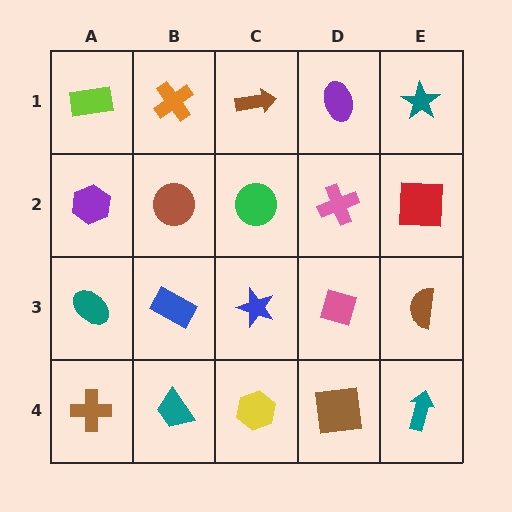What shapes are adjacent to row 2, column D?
A purple ellipse (row 1, column D), a pink diamond (row 3, column D), a green circle (row 2, column C), a red square (row 2, column E).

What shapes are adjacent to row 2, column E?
A teal star (row 1, column E), a brown semicircle (row 3, column E), a pink cross (row 2, column D).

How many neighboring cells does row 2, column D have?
4.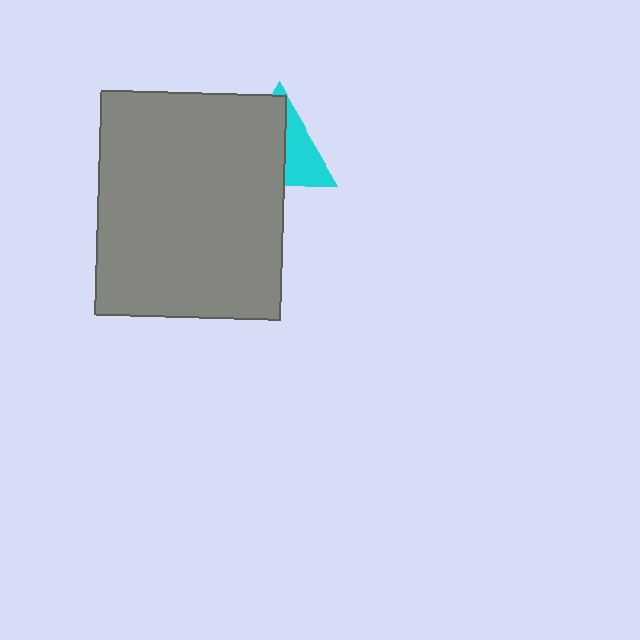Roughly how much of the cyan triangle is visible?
A small part of it is visible (roughly 39%).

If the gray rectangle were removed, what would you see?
You would see the complete cyan triangle.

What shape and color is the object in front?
The object in front is a gray rectangle.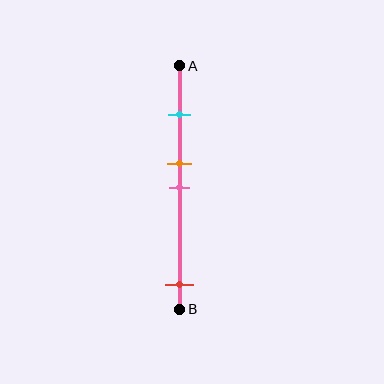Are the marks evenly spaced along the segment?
No, the marks are not evenly spaced.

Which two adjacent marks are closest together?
The orange and pink marks are the closest adjacent pair.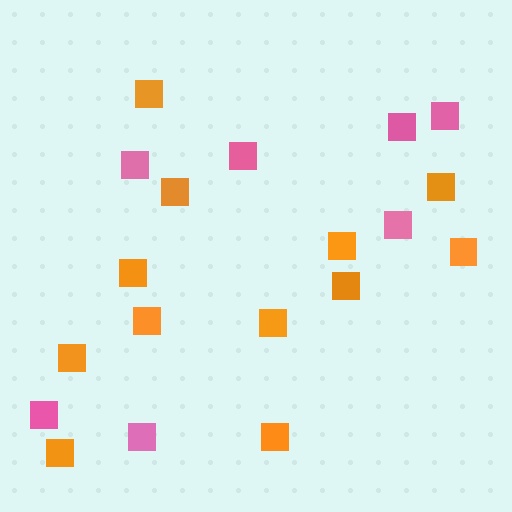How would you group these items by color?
There are 2 groups: one group of pink squares (7) and one group of orange squares (12).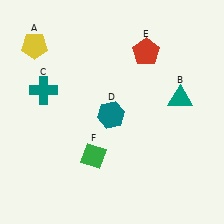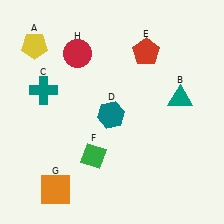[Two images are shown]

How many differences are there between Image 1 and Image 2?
There are 2 differences between the two images.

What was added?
An orange square (G), a red circle (H) were added in Image 2.